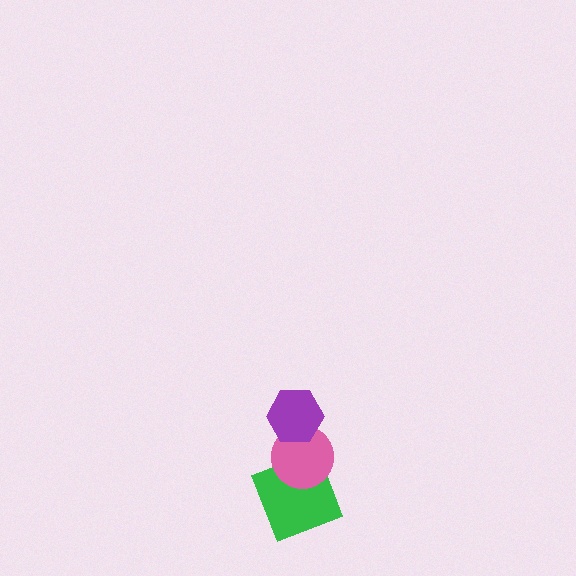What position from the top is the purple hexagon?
The purple hexagon is 1st from the top.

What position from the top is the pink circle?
The pink circle is 2nd from the top.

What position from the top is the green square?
The green square is 3rd from the top.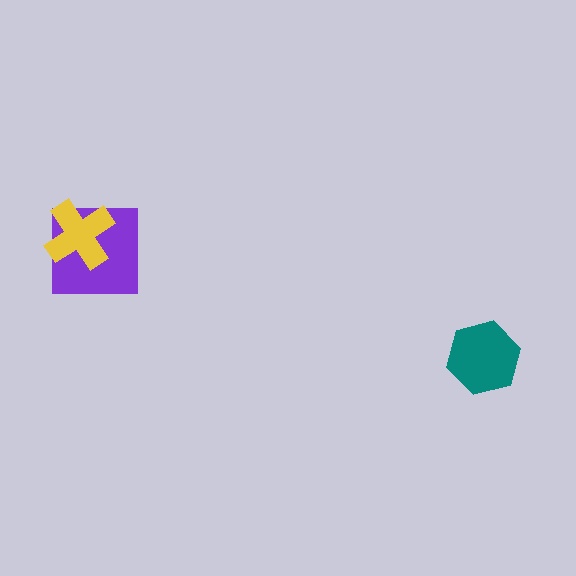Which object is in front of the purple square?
The yellow cross is in front of the purple square.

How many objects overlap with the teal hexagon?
0 objects overlap with the teal hexagon.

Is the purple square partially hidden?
Yes, it is partially covered by another shape.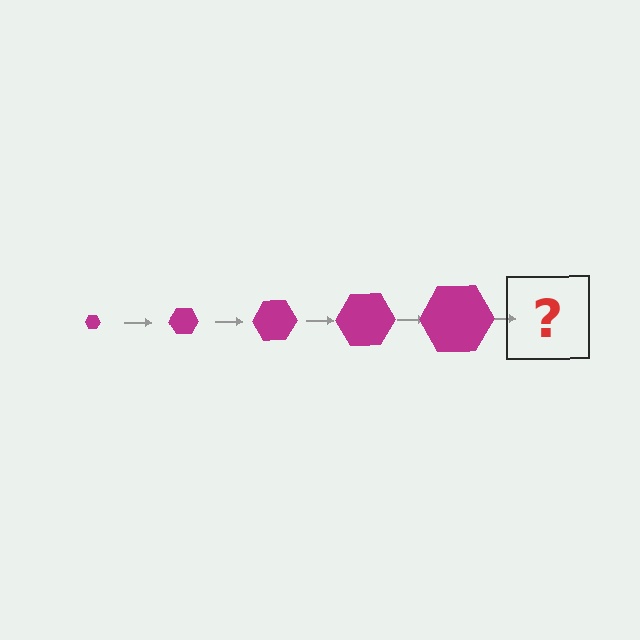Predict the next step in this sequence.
The next step is a magenta hexagon, larger than the previous one.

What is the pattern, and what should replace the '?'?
The pattern is that the hexagon gets progressively larger each step. The '?' should be a magenta hexagon, larger than the previous one.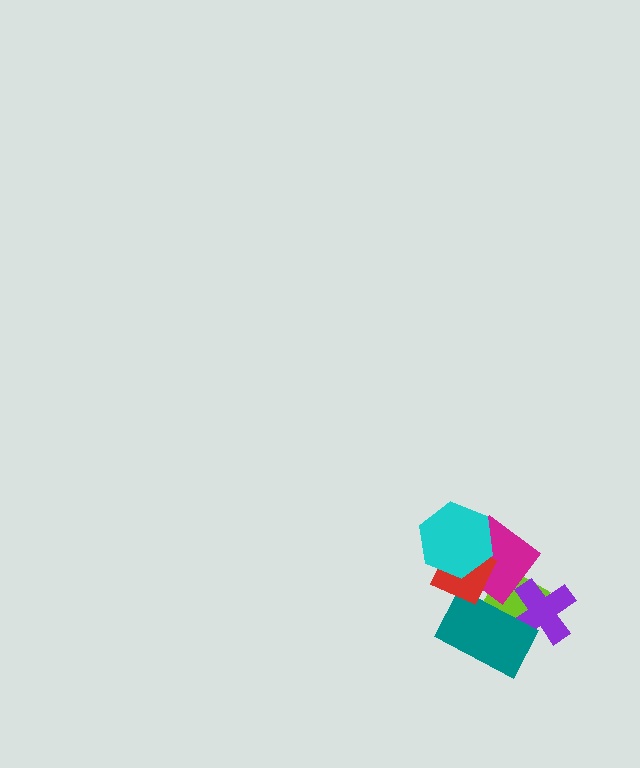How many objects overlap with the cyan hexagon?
2 objects overlap with the cyan hexagon.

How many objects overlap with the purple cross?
3 objects overlap with the purple cross.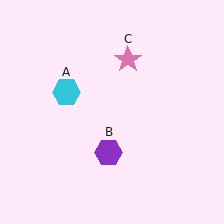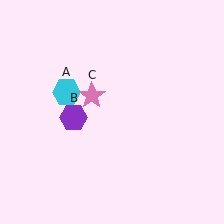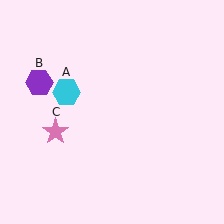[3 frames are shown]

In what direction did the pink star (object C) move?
The pink star (object C) moved down and to the left.